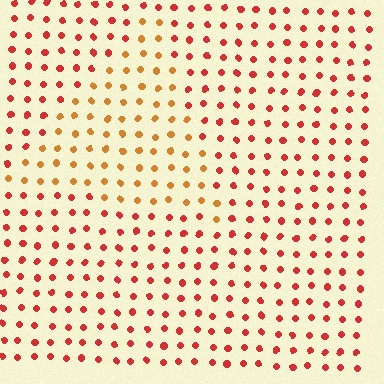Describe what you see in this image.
The image is filled with small red elements in a uniform arrangement. A triangle-shaped region is visible where the elements are tinted to a slightly different hue, forming a subtle color boundary.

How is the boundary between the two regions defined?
The boundary is defined purely by a slight shift in hue (about 32 degrees). Spacing, size, and orientation are identical on both sides.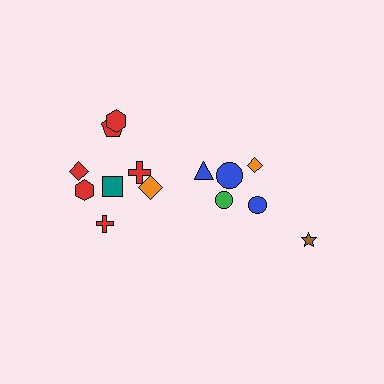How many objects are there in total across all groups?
There are 14 objects.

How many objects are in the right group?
There are 6 objects.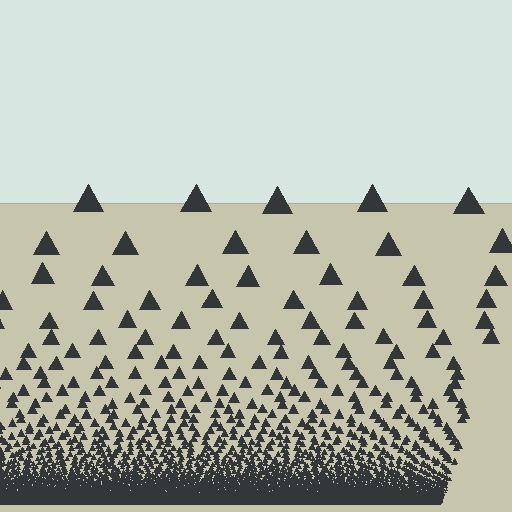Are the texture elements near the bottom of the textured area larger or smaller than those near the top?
Smaller. The gradient is inverted — elements near the bottom are smaller and denser.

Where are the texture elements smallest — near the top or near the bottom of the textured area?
Near the bottom.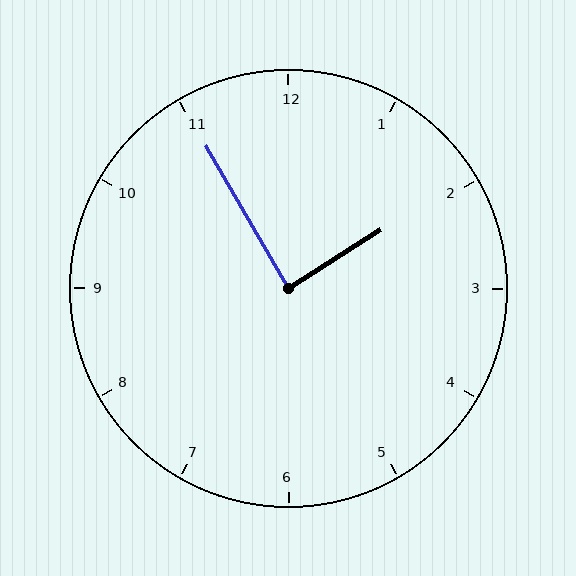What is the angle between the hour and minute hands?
Approximately 88 degrees.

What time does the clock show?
1:55.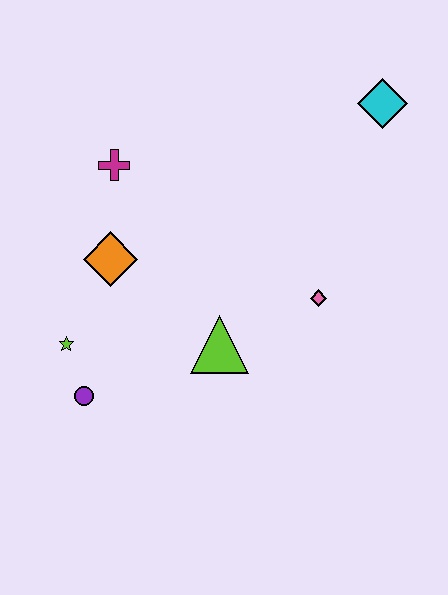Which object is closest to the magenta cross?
The orange diamond is closest to the magenta cross.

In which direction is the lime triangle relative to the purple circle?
The lime triangle is to the right of the purple circle.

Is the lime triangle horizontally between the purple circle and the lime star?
No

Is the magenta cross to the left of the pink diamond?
Yes